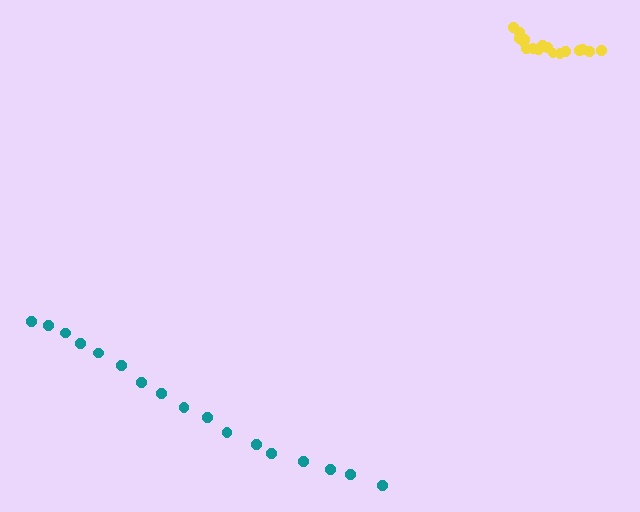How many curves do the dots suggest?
There are 2 distinct paths.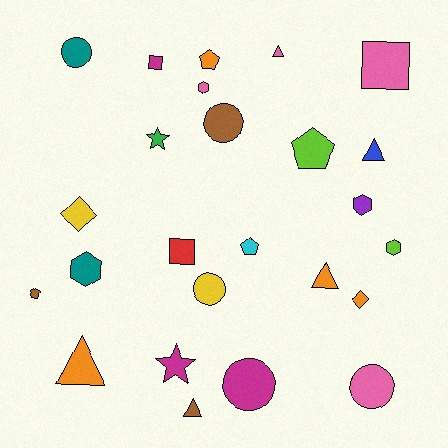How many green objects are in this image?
There is 1 green object.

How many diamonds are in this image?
There are 2 diamonds.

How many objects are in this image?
There are 25 objects.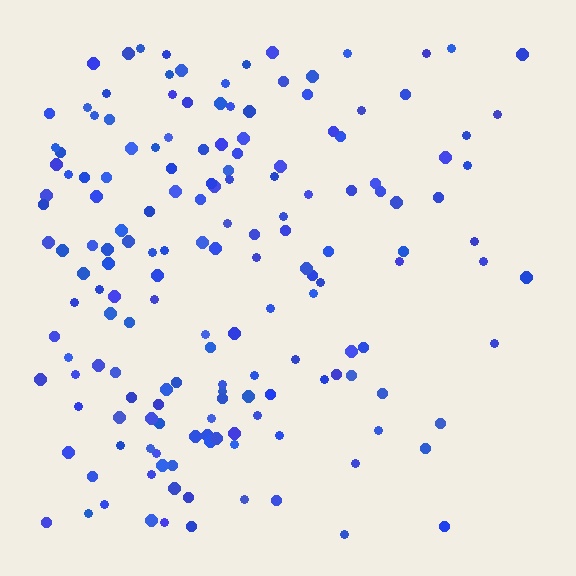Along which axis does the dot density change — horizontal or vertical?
Horizontal.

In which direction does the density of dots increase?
From right to left, with the left side densest.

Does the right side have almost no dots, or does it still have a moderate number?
Still a moderate number, just noticeably fewer than the left.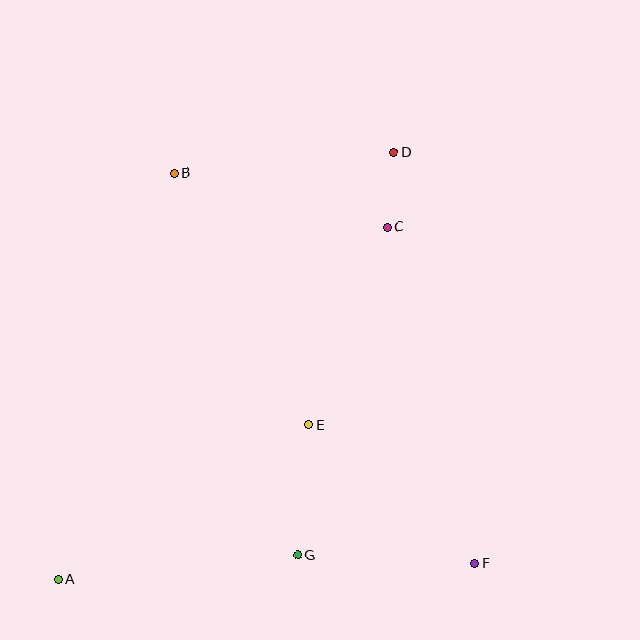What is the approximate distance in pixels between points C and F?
The distance between C and F is approximately 348 pixels.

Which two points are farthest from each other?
Points A and D are farthest from each other.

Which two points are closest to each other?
Points C and D are closest to each other.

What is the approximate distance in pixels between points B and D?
The distance between B and D is approximately 220 pixels.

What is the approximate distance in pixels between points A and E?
The distance between A and E is approximately 294 pixels.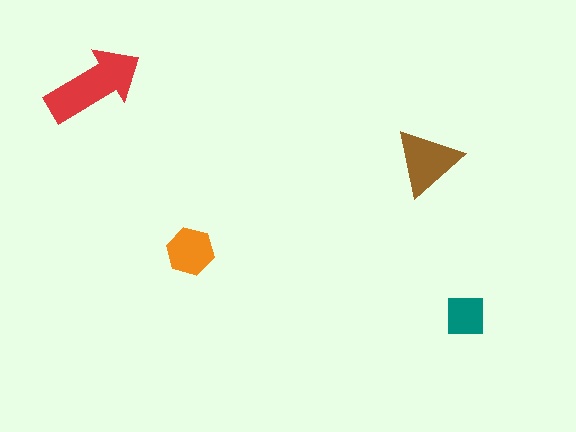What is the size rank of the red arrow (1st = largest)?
1st.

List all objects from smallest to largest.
The teal square, the orange hexagon, the brown triangle, the red arrow.